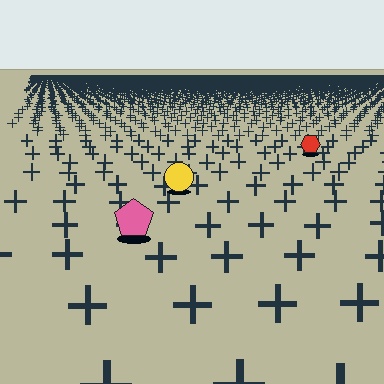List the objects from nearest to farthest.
From nearest to farthest: the pink pentagon, the yellow circle, the red hexagon.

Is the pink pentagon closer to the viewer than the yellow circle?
Yes. The pink pentagon is closer — you can tell from the texture gradient: the ground texture is coarser near it.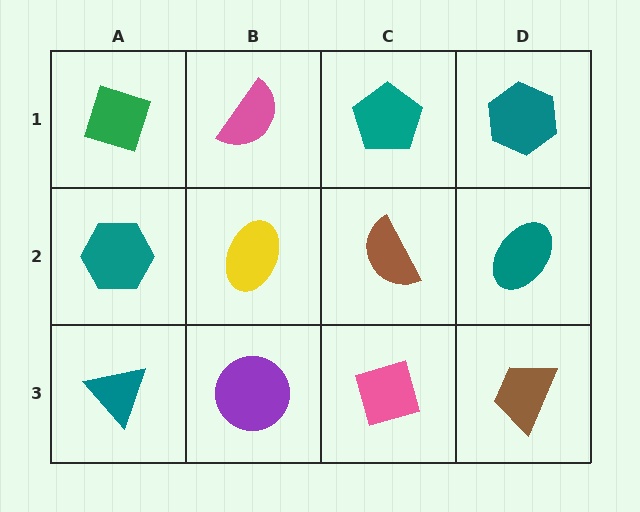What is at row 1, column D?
A teal hexagon.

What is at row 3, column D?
A brown trapezoid.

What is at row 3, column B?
A purple circle.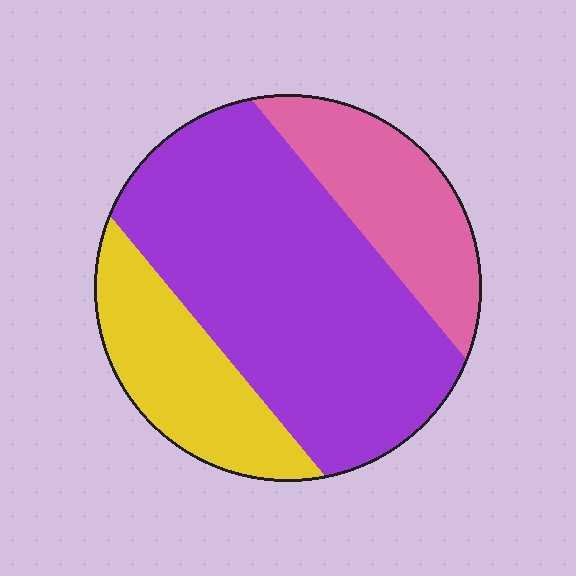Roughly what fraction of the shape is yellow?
Yellow takes up about one fifth (1/5) of the shape.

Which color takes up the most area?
Purple, at roughly 60%.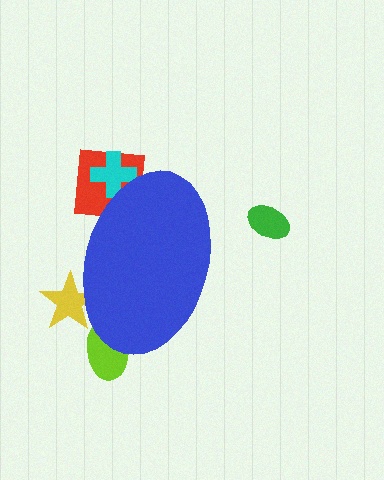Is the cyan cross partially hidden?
Yes, the cyan cross is partially hidden behind the blue ellipse.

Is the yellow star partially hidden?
Yes, the yellow star is partially hidden behind the blue ellipse.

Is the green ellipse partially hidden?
No, the green ellipse is fully visible.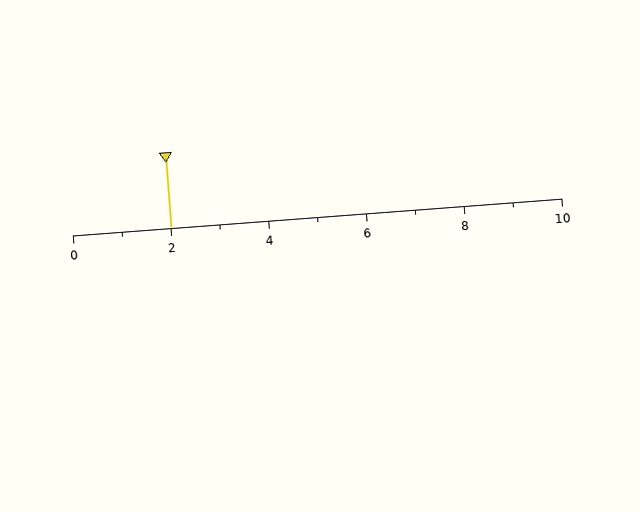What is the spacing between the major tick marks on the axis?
The major ticks are spaced 2 apart.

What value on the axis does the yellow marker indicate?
The marker indicates approximately 2.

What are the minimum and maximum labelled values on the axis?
The axis runs from 0 to 10.